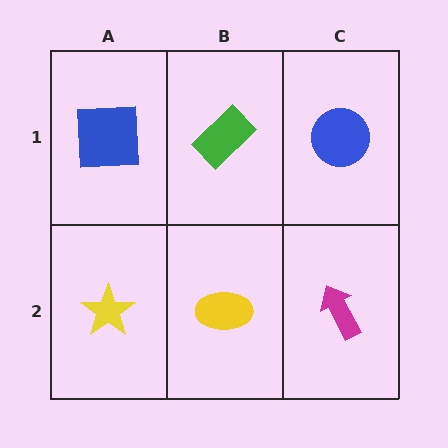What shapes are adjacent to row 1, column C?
A magenta arrow (row 2, column C), a green rectangle (row 1, column B).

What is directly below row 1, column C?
A magenta arrow.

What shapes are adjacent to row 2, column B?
A green rectangle (row 1, column B), a yellow star (row 2, column A), a magenta arrow (row 2, column C).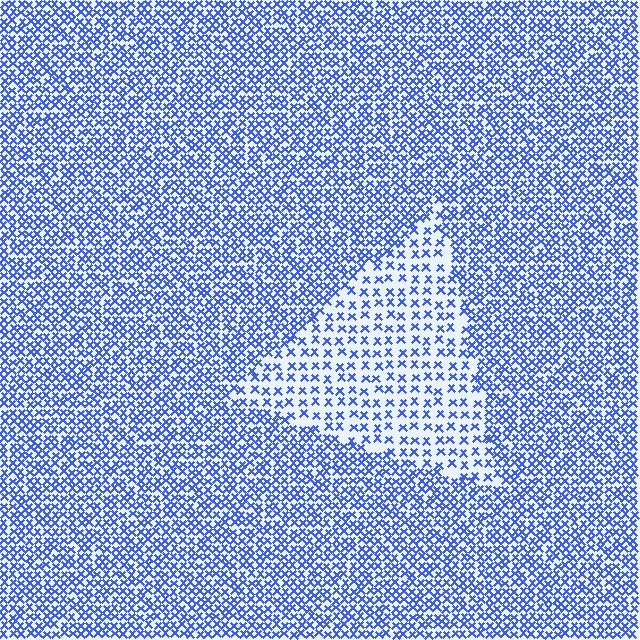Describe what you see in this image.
The image contains small blue elements arranged at two different densities. A triangle-shaped region is visible where the elements are less densely packed than the surrounding area.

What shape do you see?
I see a triangle.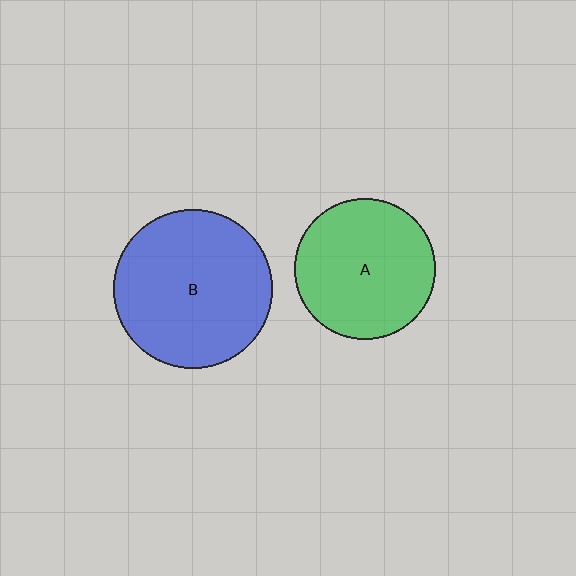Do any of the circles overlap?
No, none of the circles overlap.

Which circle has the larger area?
Circle B (blue).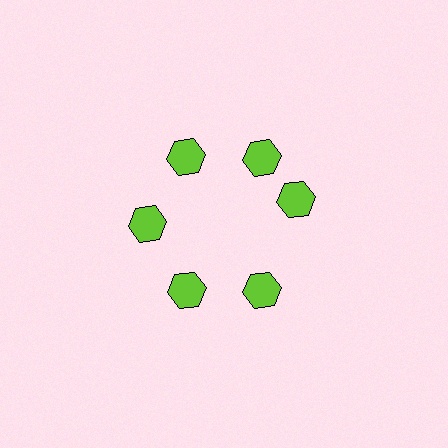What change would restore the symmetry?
The symmetry would be restored by rotating it back into even spacing with its neighbors so that all 6 hexagons sit at equal angles and equal distance from the center.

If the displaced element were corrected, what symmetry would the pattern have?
It would have 6-fold rotational symmetry — the pattern would map onto itself every 60 degrees.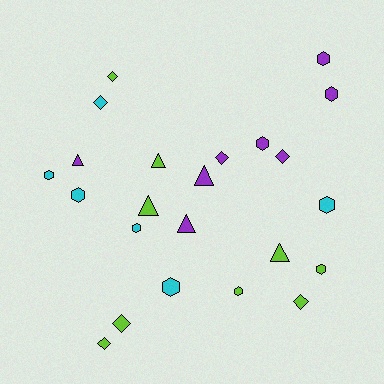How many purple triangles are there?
There are 3 purple triangles.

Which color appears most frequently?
Lime, with 9 objects.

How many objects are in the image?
There are 23 objects.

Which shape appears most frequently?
Hexagon, with 10 objects.